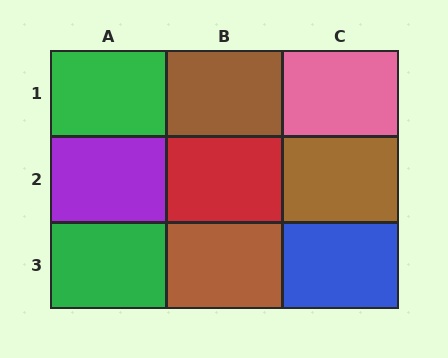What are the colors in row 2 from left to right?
Purple, red, brown.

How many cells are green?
2 cells are green.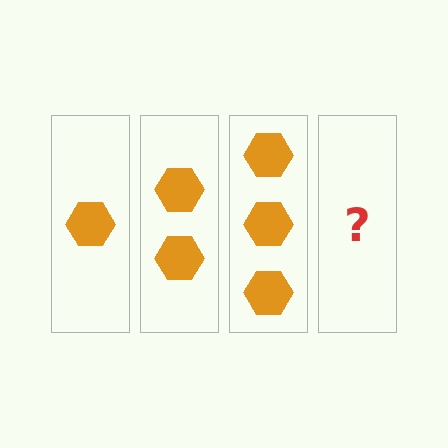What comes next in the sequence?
The next element should be 4 hexagons.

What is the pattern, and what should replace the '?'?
The pattern is that each step adds one more hexagon. The '?' should be 4 hexagons.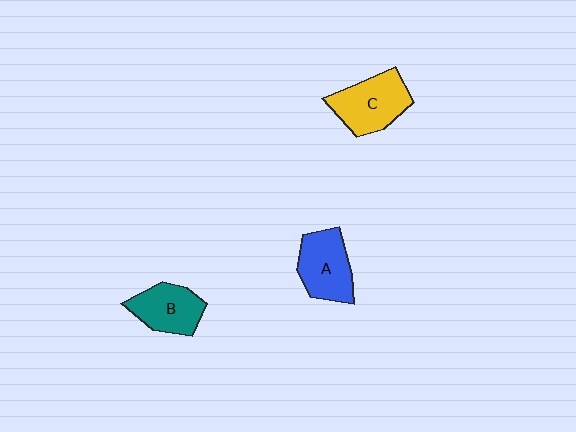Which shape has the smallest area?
Shape B (teal).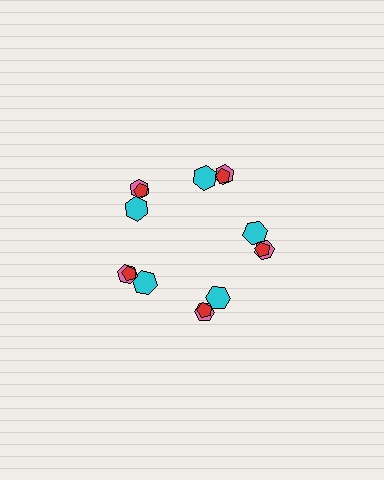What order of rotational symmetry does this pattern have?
This pattern has 5-fold rotational symmetry.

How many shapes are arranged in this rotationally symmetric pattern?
There are 15 shapes, arranged in 5 groups of 3.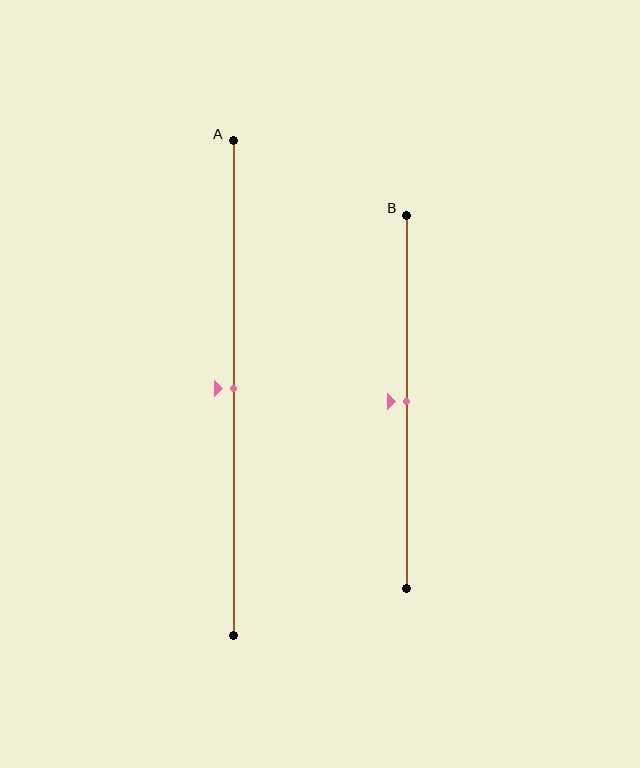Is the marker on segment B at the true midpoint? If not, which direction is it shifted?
Yes, the marker on segment B is at the true midpoint.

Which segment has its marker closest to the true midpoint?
Segment A has its marker closest to the true midpoint.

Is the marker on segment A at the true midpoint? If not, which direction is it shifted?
Yes, the marker on segment A is at the true midpoint.